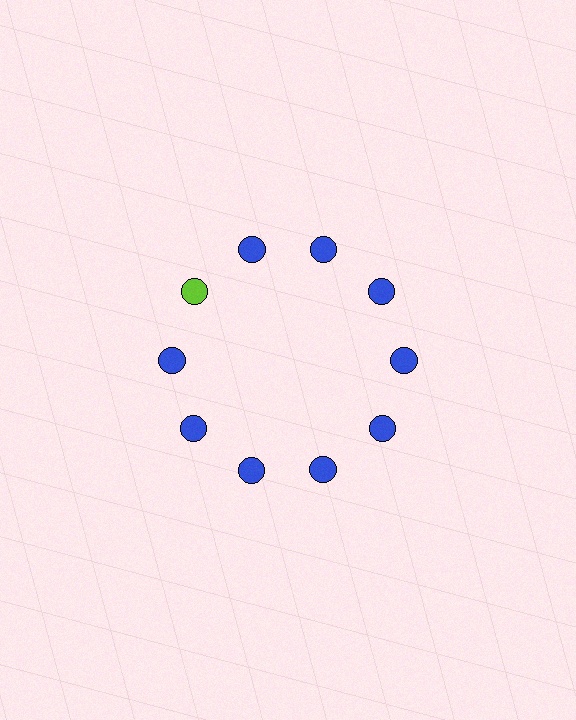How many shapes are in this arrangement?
There are 10 shapes arranged in a ring pattern.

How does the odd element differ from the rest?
It has a different color: lime instead of blue.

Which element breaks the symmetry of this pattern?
The lime circle at roughly the 10 o'clock position breaks the symmetry. All other shapes are blue circles.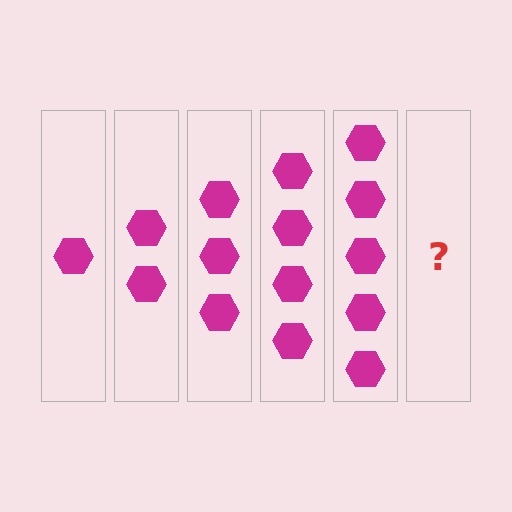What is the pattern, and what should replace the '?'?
The pattern is that each step adds one more hexagon. The '?' should be 6 hexagons.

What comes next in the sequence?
The next element should be 6 hexagons.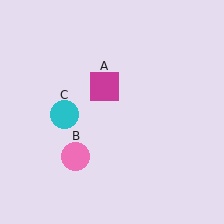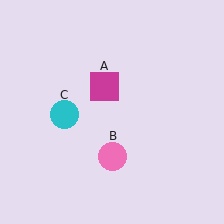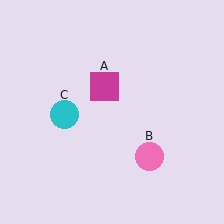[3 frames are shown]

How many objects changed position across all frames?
1 object changed position: pink circle (object B).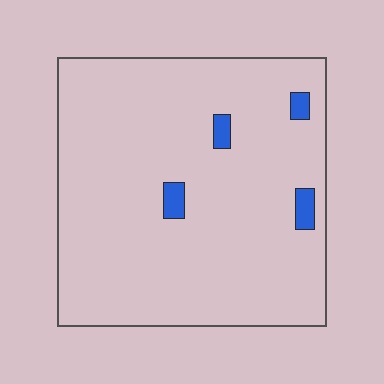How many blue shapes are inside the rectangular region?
4.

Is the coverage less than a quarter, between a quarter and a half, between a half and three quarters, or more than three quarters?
Less than a quarter.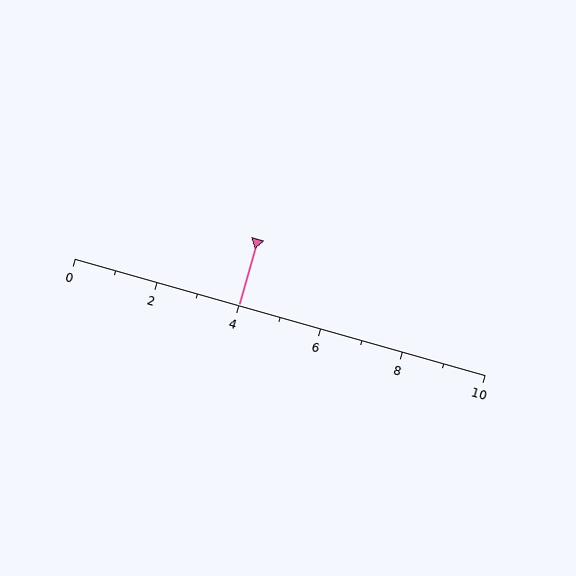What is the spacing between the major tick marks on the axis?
The major ticks are spaced 2 apart.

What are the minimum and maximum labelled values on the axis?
The axis runs from 0 to 10.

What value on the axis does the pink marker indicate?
The marker indicates approximately 4.